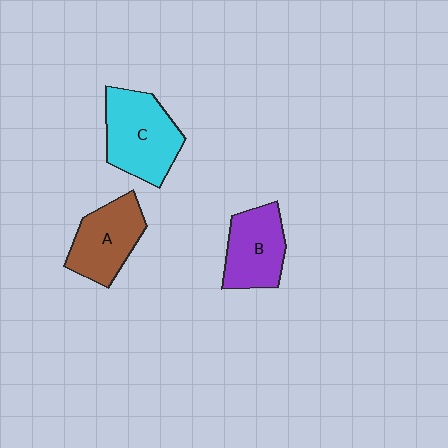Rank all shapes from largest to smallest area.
From largest to smallest: C (cyan), A (brown), B (purple).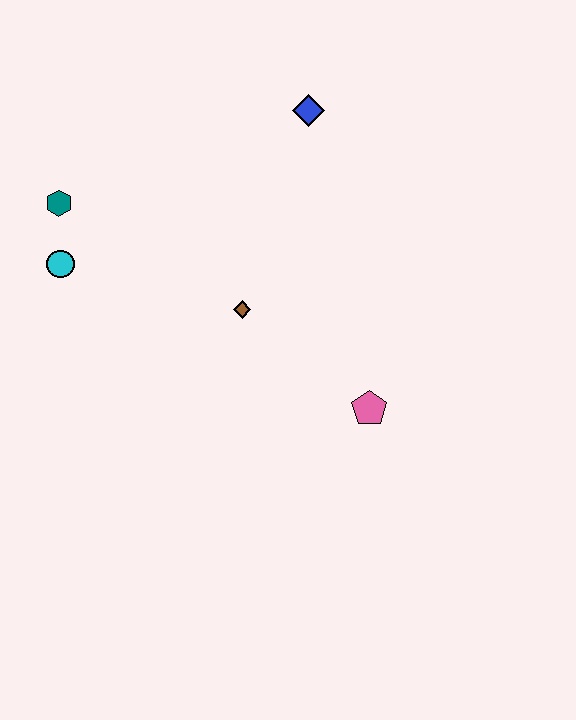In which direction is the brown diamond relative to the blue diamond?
The brown diamond is below the blue diamond.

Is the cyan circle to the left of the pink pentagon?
Yes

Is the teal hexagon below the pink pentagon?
No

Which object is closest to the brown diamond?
The pink pentagon is closest to the brown diamond.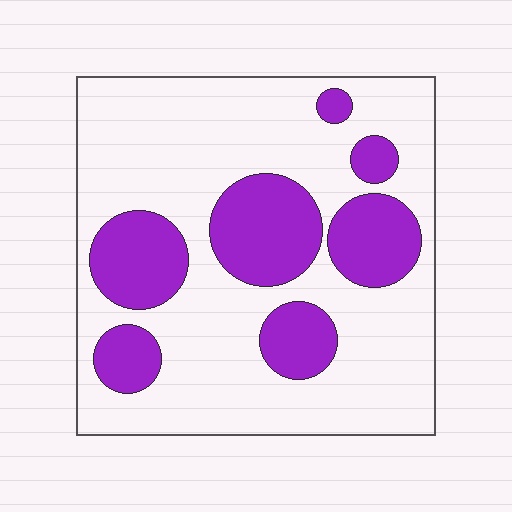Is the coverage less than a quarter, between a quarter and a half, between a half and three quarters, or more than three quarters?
Between a quarter and a half.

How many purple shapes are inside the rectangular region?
7.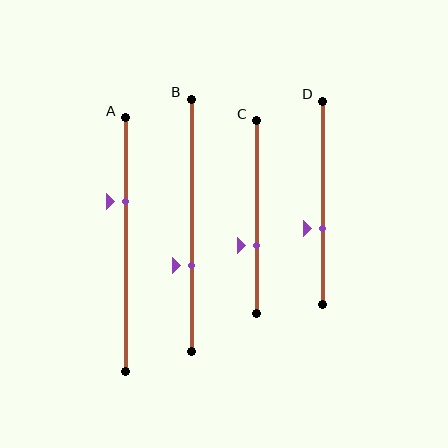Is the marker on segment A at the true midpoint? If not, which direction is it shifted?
No, the marker on segment A is shifted upward by about 17% of the segment length.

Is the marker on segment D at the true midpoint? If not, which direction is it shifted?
No, the marker on segment D is shifted downward by about 12% of the segment length.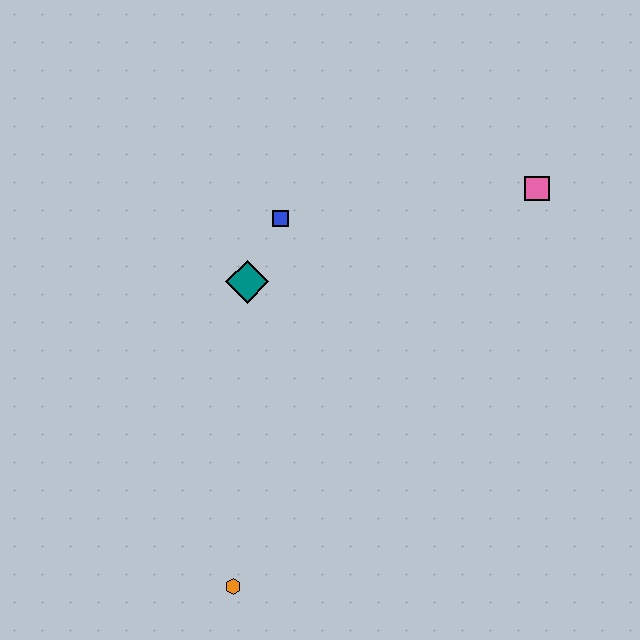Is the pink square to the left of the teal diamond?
No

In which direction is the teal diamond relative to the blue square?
The teal diamond is below the blue square.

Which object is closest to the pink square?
The blue square is closest to the pink square.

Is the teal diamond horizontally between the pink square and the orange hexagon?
Yes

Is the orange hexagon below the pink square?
Yes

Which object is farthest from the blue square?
The orange hexagon is farthest from the blue square.